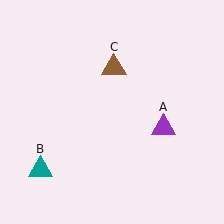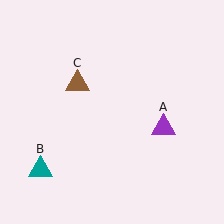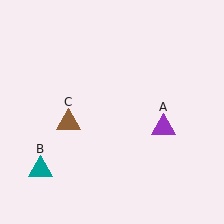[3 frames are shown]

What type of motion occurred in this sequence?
The brown triangle (object C) rotated counterclockwise around the center of the scene.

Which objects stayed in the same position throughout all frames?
Purple triangle (object A) and teal triangle (object B) remained stationary.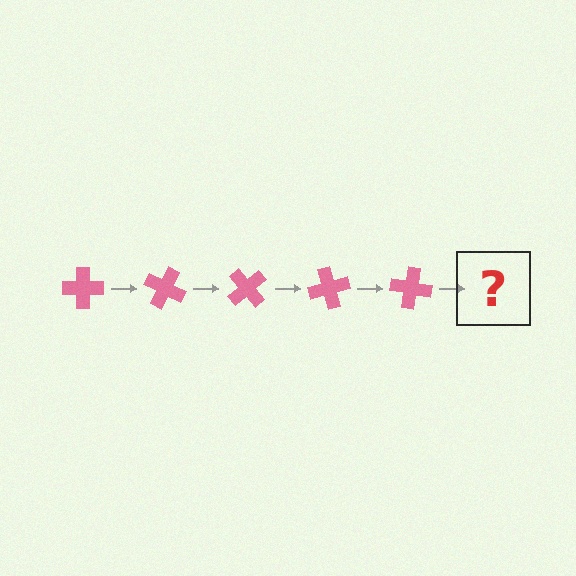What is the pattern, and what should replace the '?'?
The pattern is that the cross rotates 25 degrees each step. The '?' should be a pink cross rotated 125 degrees.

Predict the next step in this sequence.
The next step is a pink cross rotated 125 degrees.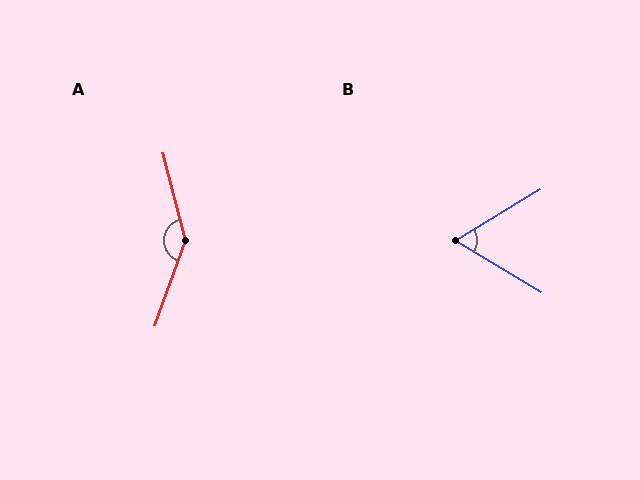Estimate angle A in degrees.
Approximately 146 degrees.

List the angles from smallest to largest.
B (62°), A (146°).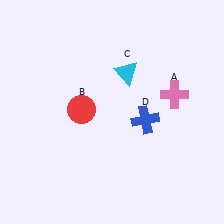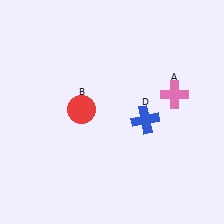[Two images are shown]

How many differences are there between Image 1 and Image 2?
There is 1 difference between the two images.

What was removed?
The cyan triangle (C) was removed in Image 2.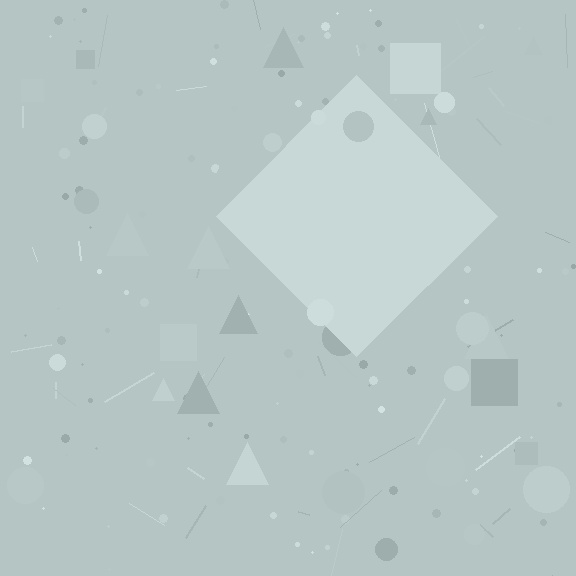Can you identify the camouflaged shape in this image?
The camouflaged shape is a diamond.